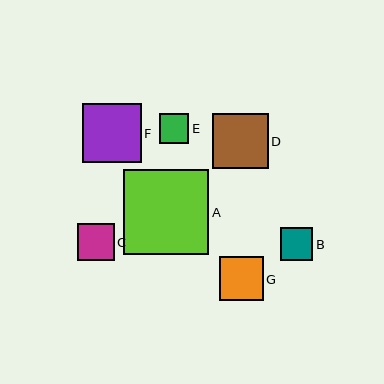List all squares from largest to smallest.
From largest to smallest: A, F, D, G, C, B, E.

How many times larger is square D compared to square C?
Square D is approximately 1.5 times the size of square C.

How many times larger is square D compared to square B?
Square D is approximately 1.7 times the size of square B.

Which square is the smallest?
Square E is the smallest with a size of approximately 30 pixels.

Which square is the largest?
Square A is the largest with a size of approximately 85 pixels.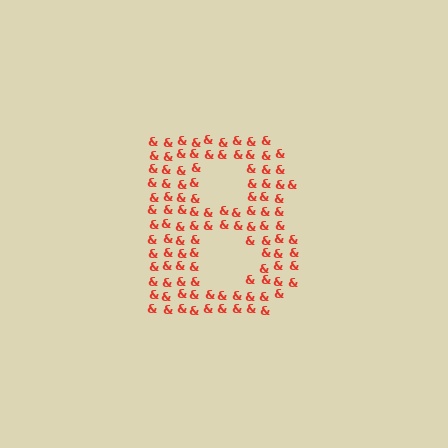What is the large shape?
The large shape is the letter B.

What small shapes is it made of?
It is made of small ampersands.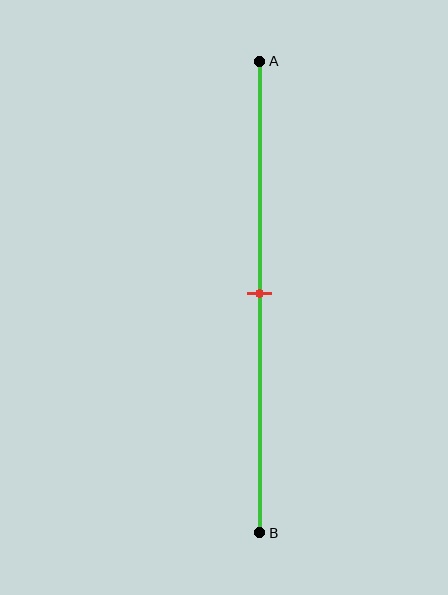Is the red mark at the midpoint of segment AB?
Yes, the mark is approximately at the midpoint.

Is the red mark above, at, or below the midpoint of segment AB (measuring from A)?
The red mark is approximately at the midpoint of segment AB.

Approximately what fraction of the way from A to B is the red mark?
The red mark is approximately 50% of the way from A to B.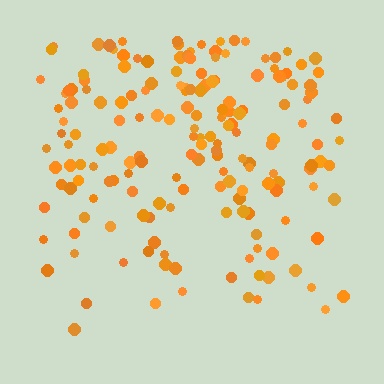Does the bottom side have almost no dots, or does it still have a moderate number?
Still a moderate number, just noticeably fewer than the top.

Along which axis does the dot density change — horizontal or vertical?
Vertical.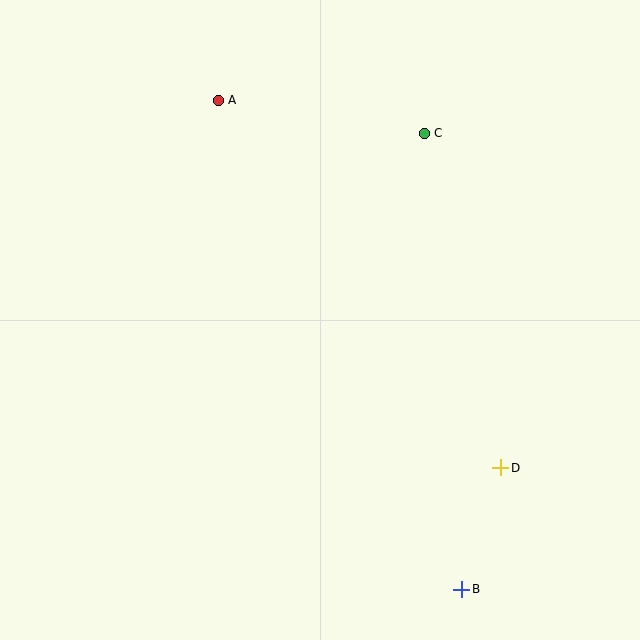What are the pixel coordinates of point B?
Point B is at (462, 589).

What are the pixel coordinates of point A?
Point A is at (218, 100).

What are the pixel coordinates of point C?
Point C is at (424, 133).